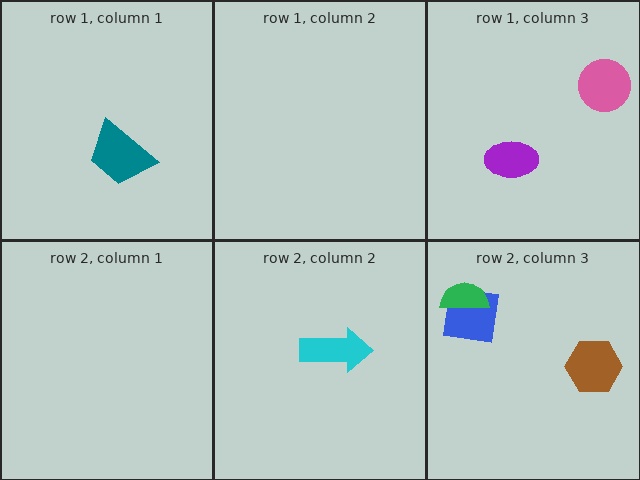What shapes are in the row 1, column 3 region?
The pink circle, the purple ellipse.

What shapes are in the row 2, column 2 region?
The cyan arrow.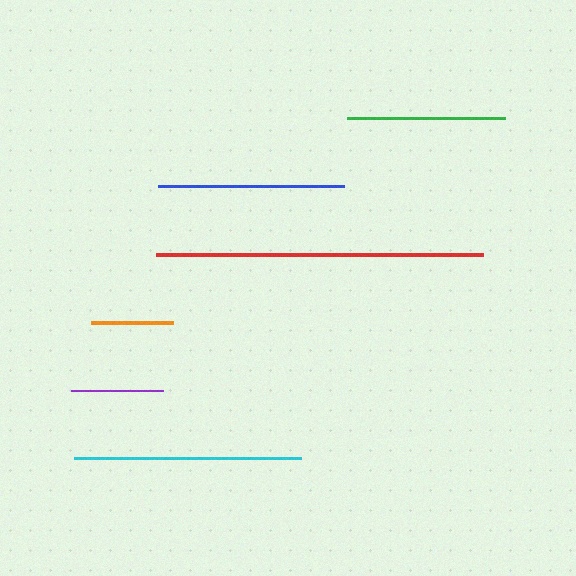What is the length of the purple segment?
The purple segment is approximately 92 pixels long.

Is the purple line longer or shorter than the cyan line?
The cyan line is longer than the purple line.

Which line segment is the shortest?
The orange line is the shortest at approximately 82 pixels.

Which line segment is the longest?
The red line is the longest at approximately 328 pixels.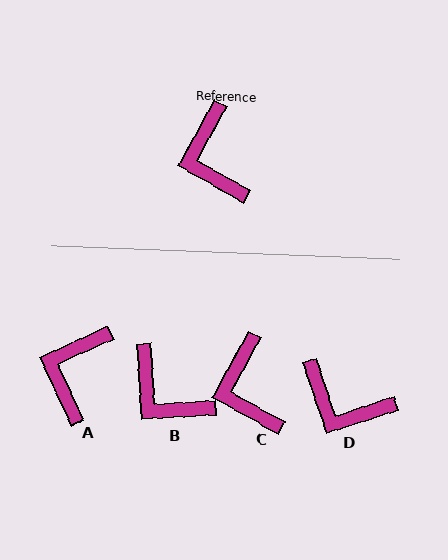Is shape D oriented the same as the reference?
No, it is off by about 48 degrees.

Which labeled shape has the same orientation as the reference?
C.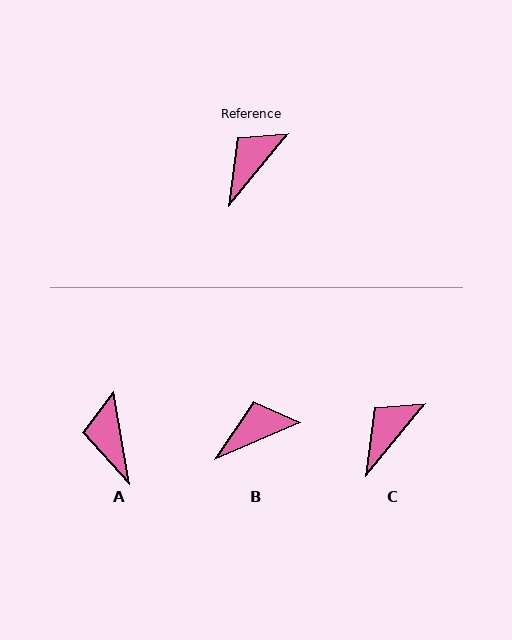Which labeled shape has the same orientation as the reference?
C.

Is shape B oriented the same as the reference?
No, it is off by about 27 degrees.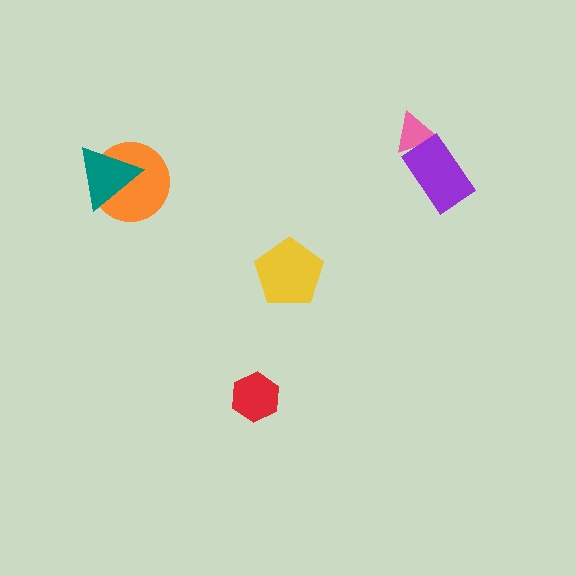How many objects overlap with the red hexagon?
0 objects overlap with the red hexagon.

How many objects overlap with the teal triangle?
1 object overlaps with the teal triangle.